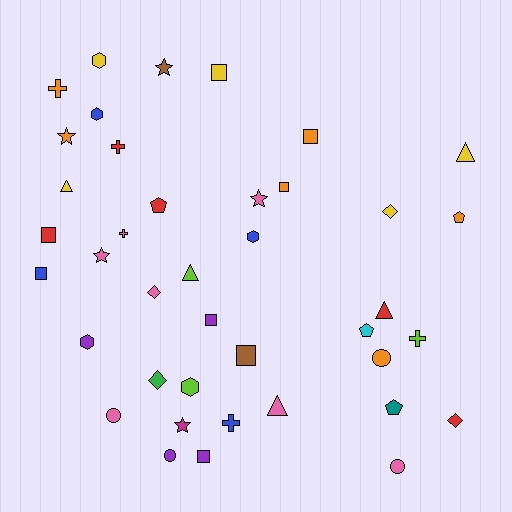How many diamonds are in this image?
There are 4 diamonds.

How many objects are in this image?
There are 40 objects.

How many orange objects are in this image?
There are 6 orange objects.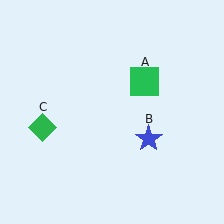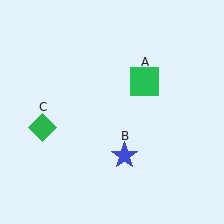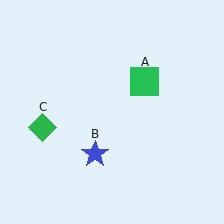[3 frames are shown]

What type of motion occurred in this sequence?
The blue star (object B) rotated clockwise around the center of the scene.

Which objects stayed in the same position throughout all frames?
Green square (object A) and green diamond (object C) remained stationary.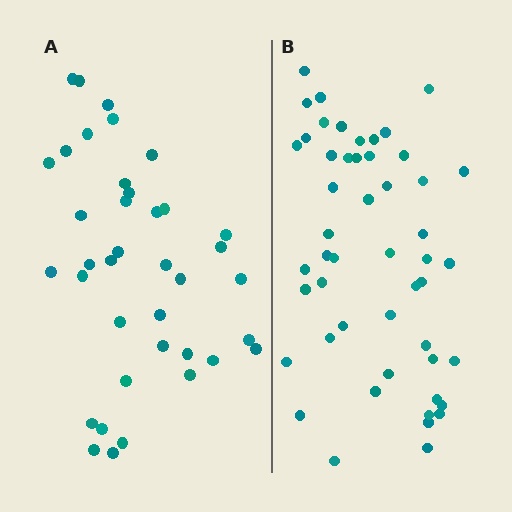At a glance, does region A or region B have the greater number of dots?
Region B (the right region) has more dots.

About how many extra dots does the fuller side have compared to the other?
Region B has roughly 12 or so more dots than region A.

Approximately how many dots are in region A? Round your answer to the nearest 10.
About 40 dots. (The exact count is 38, which rounds to 40.)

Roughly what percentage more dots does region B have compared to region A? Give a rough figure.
About 30% more.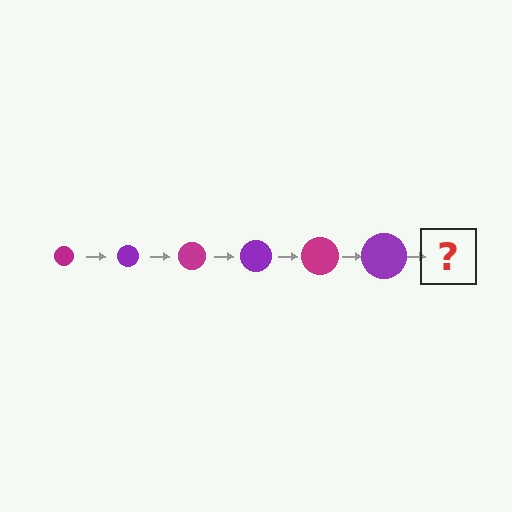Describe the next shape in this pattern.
It should be a magenta circle, larger than the previous one.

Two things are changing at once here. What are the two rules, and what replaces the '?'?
The two rules are that the circle grows larger each step and the color cycles through magenta and purple. The '?' should be a magenta circle, larger than the previous one.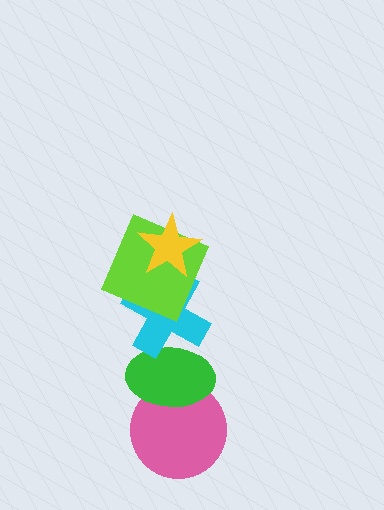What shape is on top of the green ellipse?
The cyan cross is on top of the green ellipse.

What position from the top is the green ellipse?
The green ellipse is 4th from the top.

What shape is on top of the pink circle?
The green ellipse is on top of the pink circle.